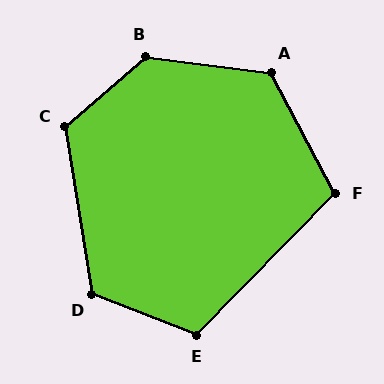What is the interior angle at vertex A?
Approximately 125 degrees (obtuse).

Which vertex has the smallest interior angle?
F, at approximately 108 degrees.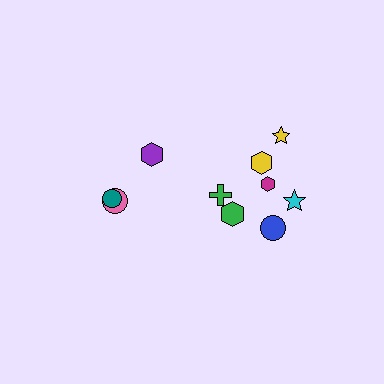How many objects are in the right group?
There are 7 objects.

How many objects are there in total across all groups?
There are 10 objects.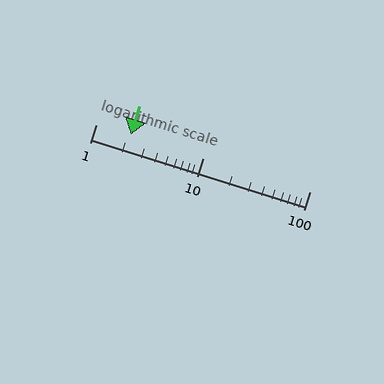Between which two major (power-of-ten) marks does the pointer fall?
The pointer is between 1 and 10.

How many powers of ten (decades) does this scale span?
The scale spans 2 decades, from 1 to 100.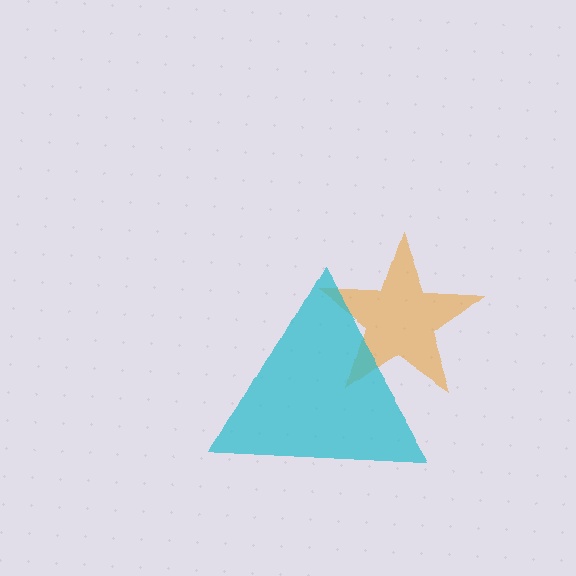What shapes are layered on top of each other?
The layered shapes are: an orange star, a cyan triangle.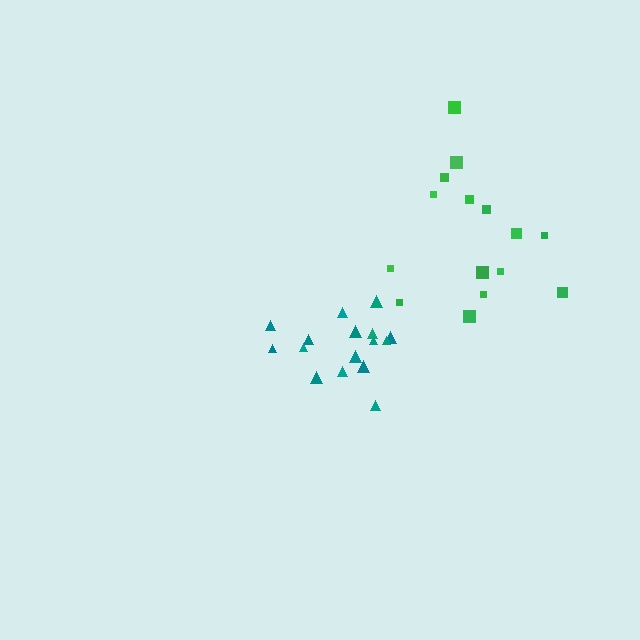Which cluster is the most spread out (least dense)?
Green.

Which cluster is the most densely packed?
Teal.